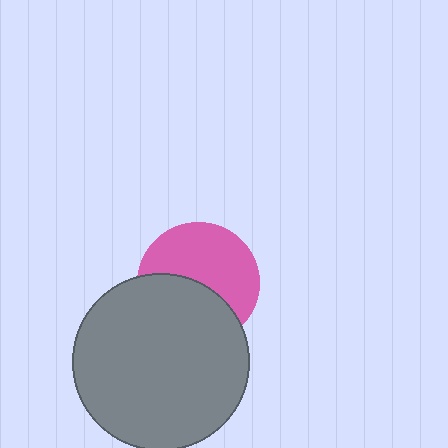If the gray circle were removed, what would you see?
You would see the complete pink circle.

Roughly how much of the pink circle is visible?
About half of it is visible (roughly 56%).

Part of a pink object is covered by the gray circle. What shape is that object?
It is a circle.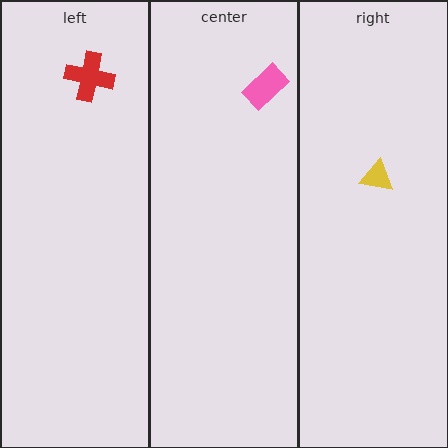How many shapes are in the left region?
1.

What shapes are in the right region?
The yellow triangle.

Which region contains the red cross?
The left region.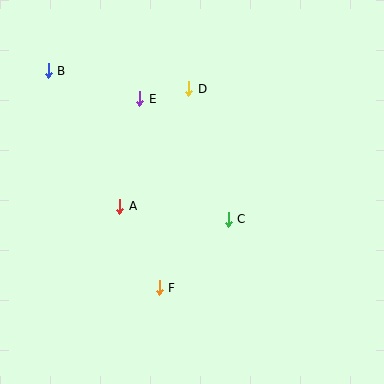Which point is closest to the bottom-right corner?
Point C is closest to the bottom-right corner.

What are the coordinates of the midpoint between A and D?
The midpoint between A and D is at (154, 148).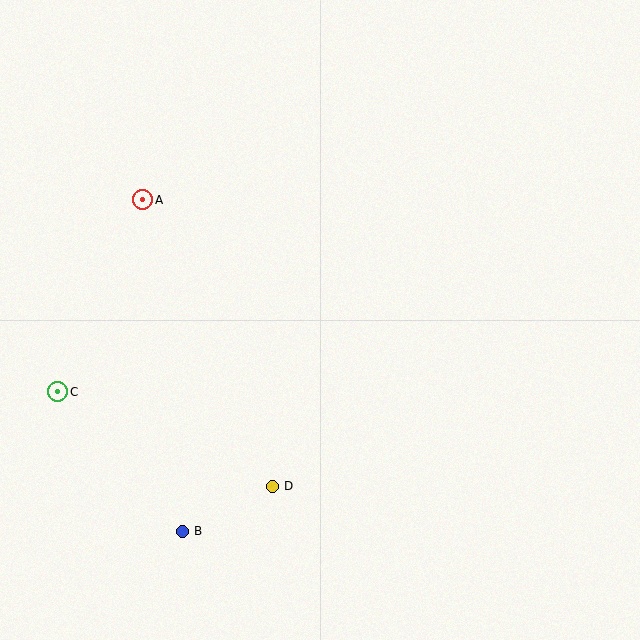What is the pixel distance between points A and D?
The distance between A and D is 315 pixels.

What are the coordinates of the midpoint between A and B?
The midpoint between A and B is at (162, 366).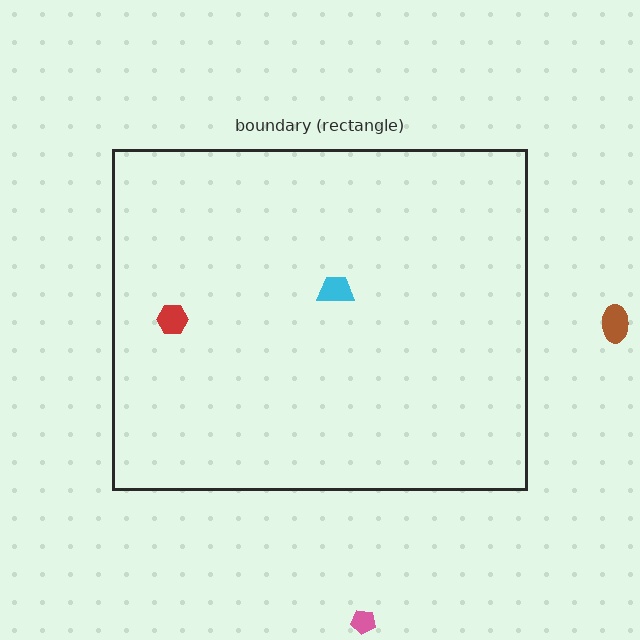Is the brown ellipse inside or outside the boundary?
Outside.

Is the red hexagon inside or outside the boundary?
Inside.